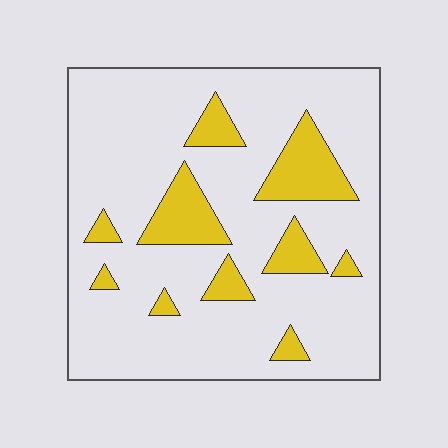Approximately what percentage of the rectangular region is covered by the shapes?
Approximately 20%.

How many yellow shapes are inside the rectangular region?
10.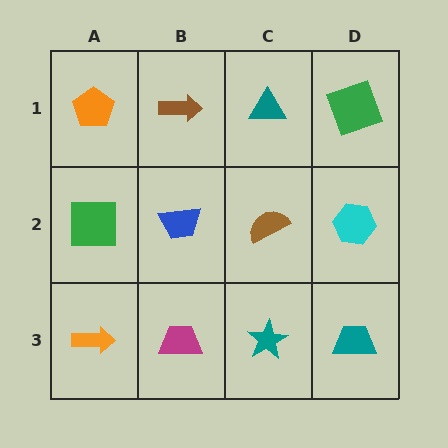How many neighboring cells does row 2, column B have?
4.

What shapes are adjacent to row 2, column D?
A green square (row 1, column D), a teal trapezoid (row 3, column D), a brown semicircle (row 2, column C).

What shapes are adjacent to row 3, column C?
A brown semicircle (row 2, column C), a magenta trapezoid (row 3, column B), a teal trapezoid (row 3, column D).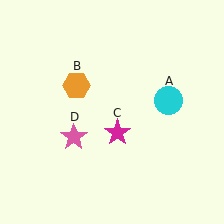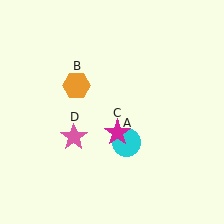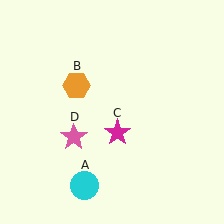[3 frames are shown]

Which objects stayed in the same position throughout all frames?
Orange hexagon (object B) and magenta star (object C) and pink star (object D) remained stationary.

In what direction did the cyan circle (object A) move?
The cyan circle (object A) moved down and to the left.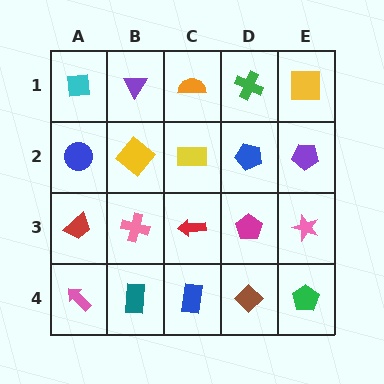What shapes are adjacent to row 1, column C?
A yellow rectangle (row 2, column C), a purple triangle (row 1, column B), a green cross (row 1, column D).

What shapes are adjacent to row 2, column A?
A cyan square (row 1, column A), a red trapezoid (row 3, column A), a yellow diamond (row 2, column B).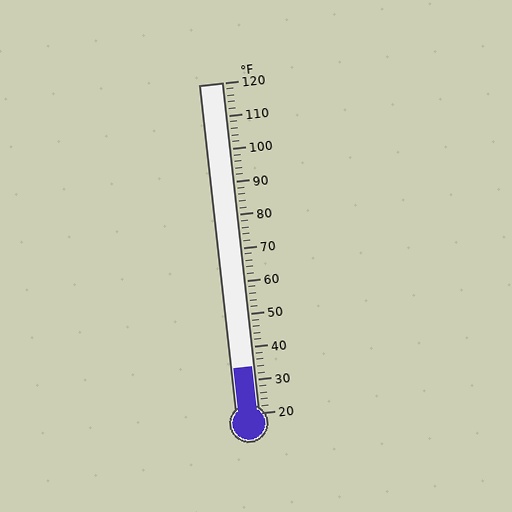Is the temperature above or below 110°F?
The temperature is below 110°F.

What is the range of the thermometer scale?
The thermometer scale ranges from 20°F to 120°F.